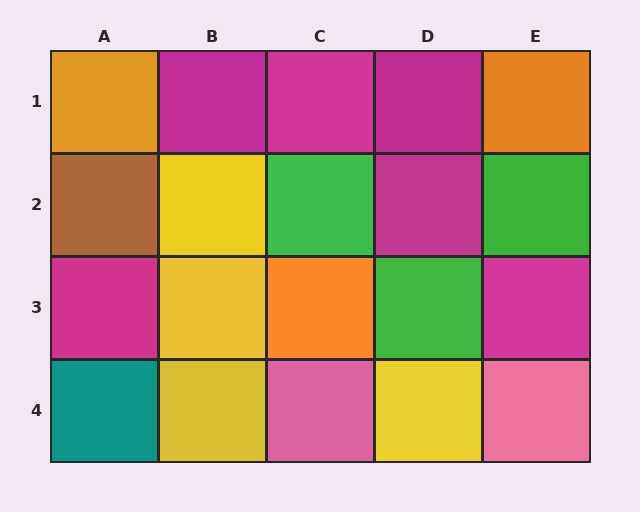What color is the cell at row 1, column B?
Magenta.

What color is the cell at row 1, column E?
Orange.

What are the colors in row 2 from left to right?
Brown, yellow, green, magenta, green.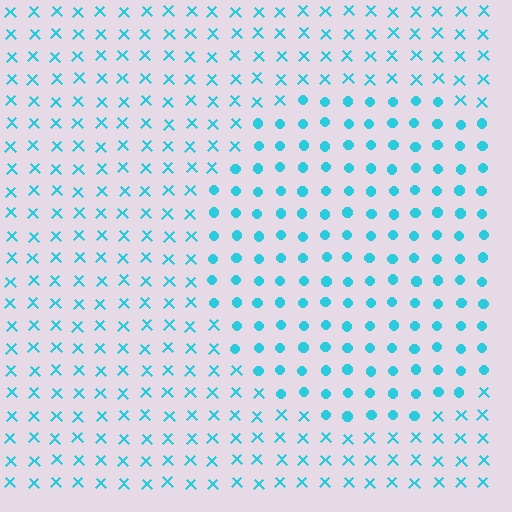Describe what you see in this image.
The image is filled with small cyan elements arranged in a uniform grid. A circle-shaped region contains circles, while the surrounding area contains X marks. The boundary is defined purely by the change in element shape.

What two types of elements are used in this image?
The image uses circles inside the circle region and X marks outside it.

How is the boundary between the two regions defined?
The boundary is defined by a change in element shape: circles inside vs. X marks outside. All elements share the same color and spacing.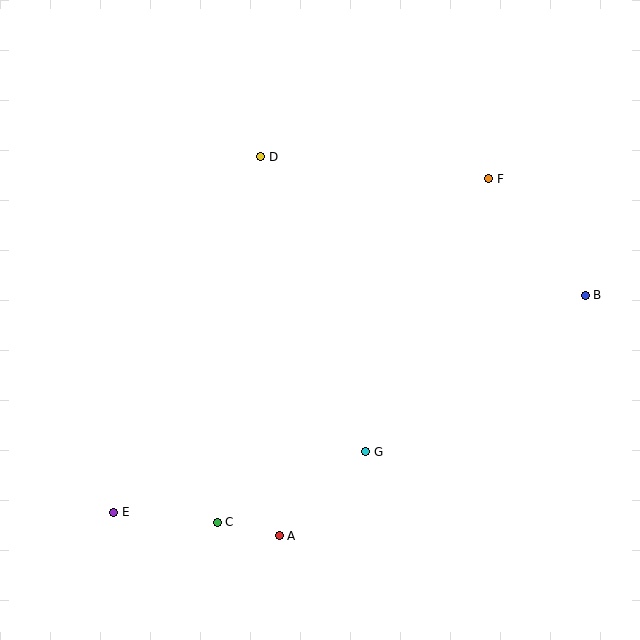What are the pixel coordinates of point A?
Point A is at (279, 536).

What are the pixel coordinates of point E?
Point E is at (114, 512).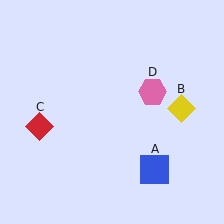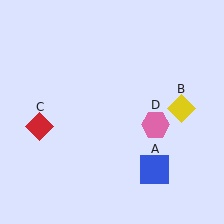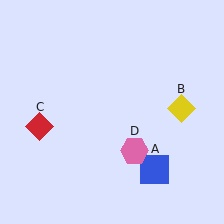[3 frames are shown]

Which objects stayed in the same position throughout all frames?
Blue square (object A) and yellow diamond (object B) and red diamond (object C) remained stationary.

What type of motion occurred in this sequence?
The pink hexagon (object D) rotated clockwise around the center of the scene.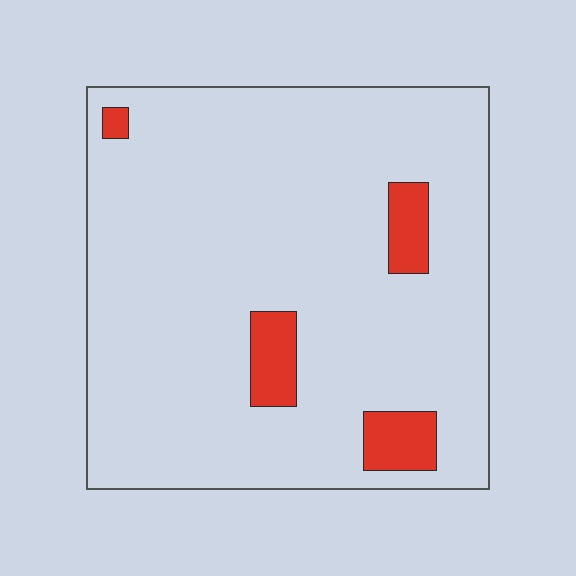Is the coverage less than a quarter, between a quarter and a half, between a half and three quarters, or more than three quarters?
Less than a quarter.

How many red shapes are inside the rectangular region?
4.